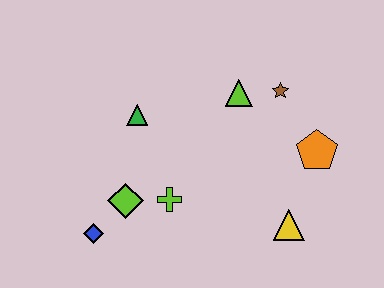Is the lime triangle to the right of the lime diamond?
Yes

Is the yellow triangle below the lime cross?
Yes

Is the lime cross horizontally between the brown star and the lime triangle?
No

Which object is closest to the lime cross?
The lime diamond is closest to the lime cross.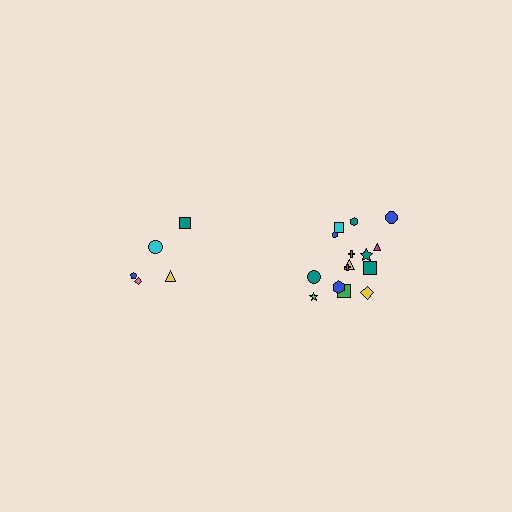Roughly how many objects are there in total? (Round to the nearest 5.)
Roughly 20 objects in total.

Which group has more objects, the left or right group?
The right group.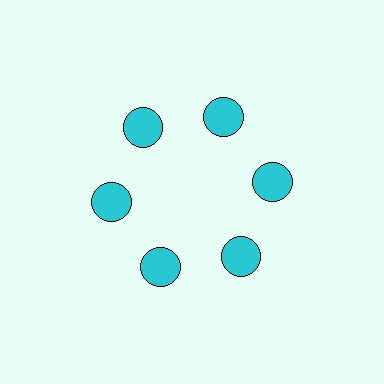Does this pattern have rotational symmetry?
Yes, this pattern has 6-fold rotational symmetry. It looks the same after rotating 60 degrees around the center.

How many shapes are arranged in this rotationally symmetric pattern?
There are 6 shapes, arranged in 6 groups of 1.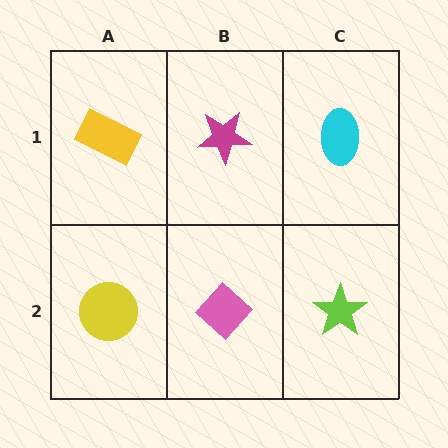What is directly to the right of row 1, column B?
A cyan ellipse.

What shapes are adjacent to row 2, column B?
A magenta star (row 1, column B), a yellow circle (row 2, column A), a lime star (row 2, column C).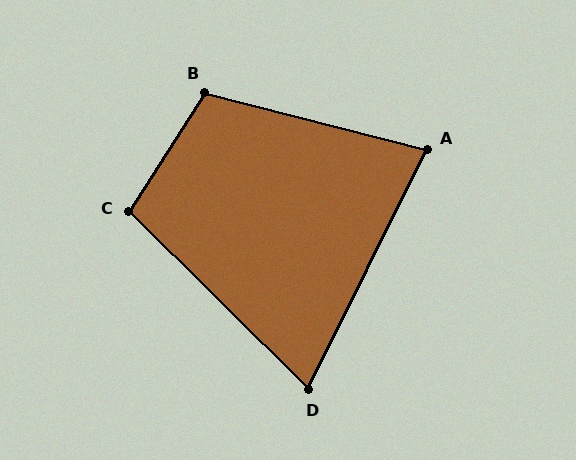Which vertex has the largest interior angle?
B, at approximately 108 degrees.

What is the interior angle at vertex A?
Approximately 78 degrees (acute).